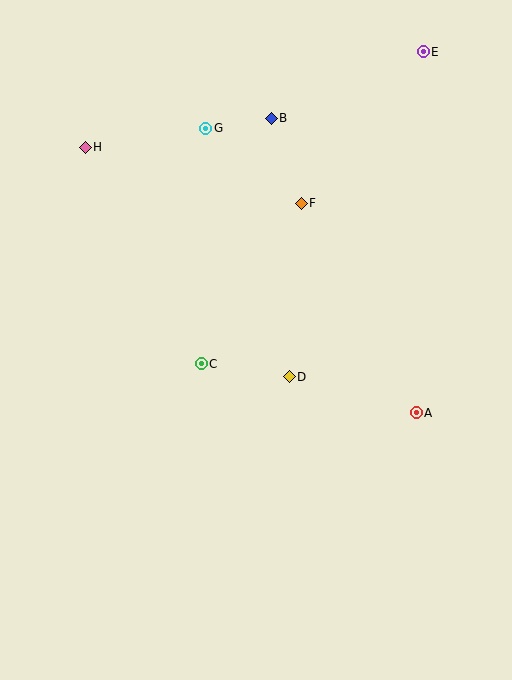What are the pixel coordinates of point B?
Point B is at (271, 118).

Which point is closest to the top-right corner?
Point E is closest to the top-right corner.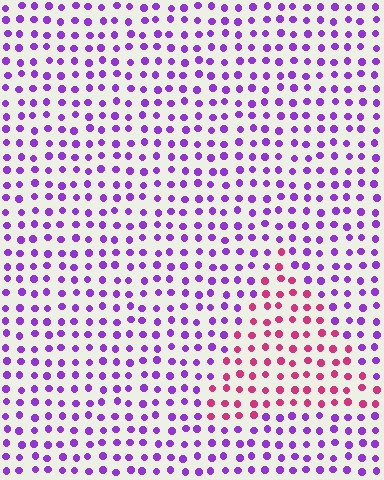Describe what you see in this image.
The image is filled with small purple elements in a uniform arrangement. A triangle-shaped region is visible where the elements are tinted to a slightly different hue, forming a subtle color boundary.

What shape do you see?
I see a triangle.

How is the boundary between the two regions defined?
The boundary is defined purely by a slight shift in hue (about 57 degrees). Spacing, size, and orientation are identical on both sides.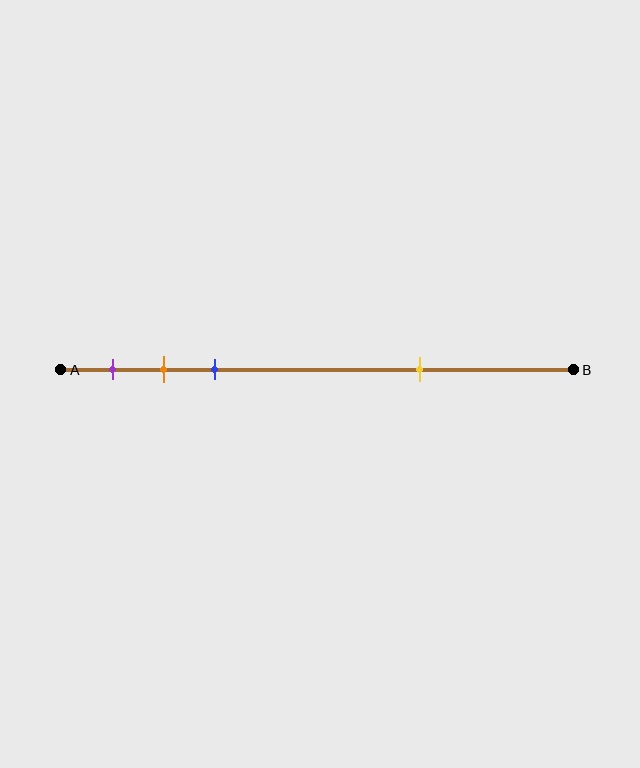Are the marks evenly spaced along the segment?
No, the marks are not evenly spaced.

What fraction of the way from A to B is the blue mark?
The blue mark is approximately 30% (0.3) of the way from A to B.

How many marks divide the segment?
There are 4 marks dividing the segment.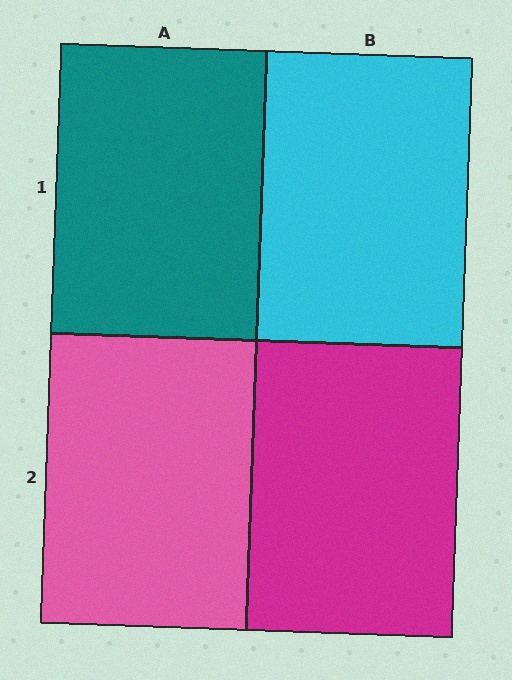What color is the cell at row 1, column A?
Teal.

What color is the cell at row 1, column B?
Cyan.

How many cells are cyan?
1 cell is cyan.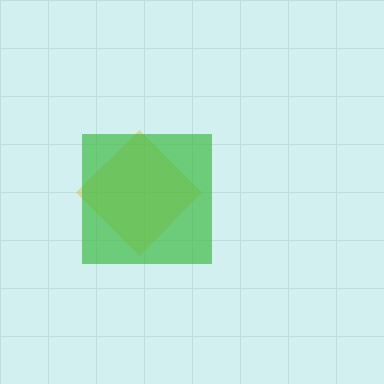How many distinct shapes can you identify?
There are 2 distinct shapes: a yellow diamond, a green square.